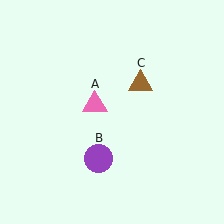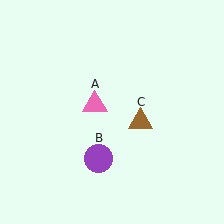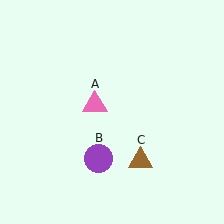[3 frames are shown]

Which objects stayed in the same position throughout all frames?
Pink triangle (object A) and purple circle (object B) remained stationary.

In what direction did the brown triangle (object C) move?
The brown triangle (object C) moved down.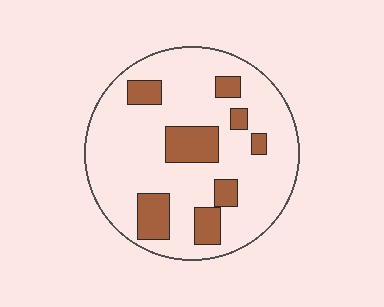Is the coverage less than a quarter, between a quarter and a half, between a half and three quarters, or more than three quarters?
Less than a quarter.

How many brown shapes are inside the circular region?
8.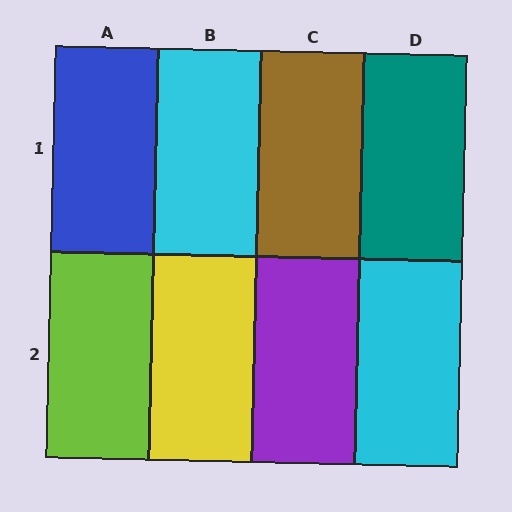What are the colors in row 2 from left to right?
Lime, yellow, purple, cyan.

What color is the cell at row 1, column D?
Teal.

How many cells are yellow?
1 cell is yellow.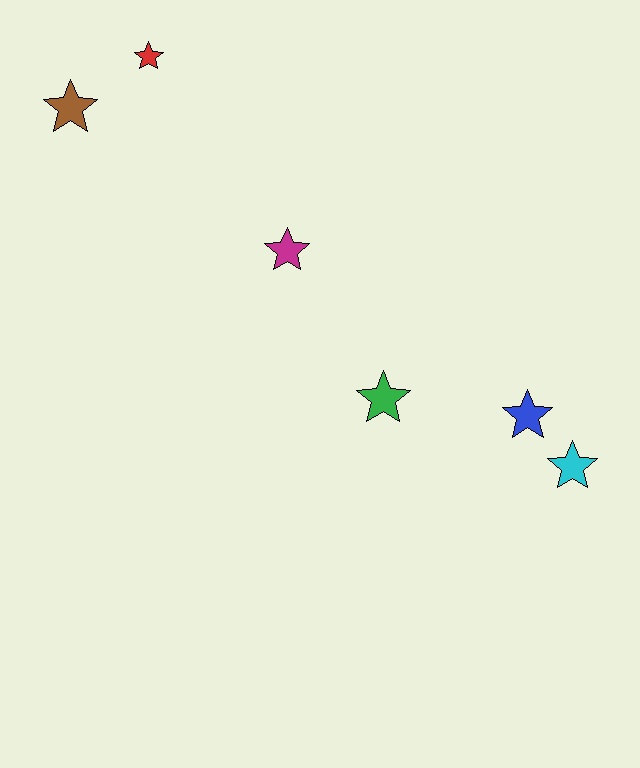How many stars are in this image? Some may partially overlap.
There are 6 stars.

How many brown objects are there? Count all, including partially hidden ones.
There is 1 brown object.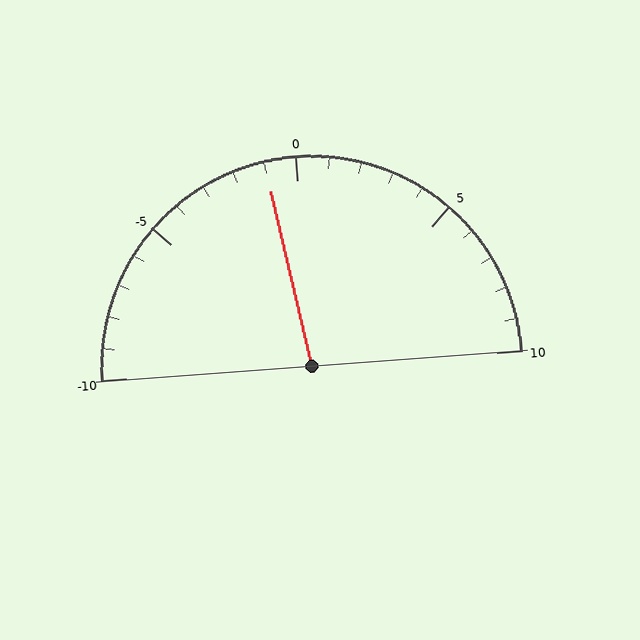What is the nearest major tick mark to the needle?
The nearest major tick mark is 0.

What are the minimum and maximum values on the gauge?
The gauge ranges from -10 to 10.